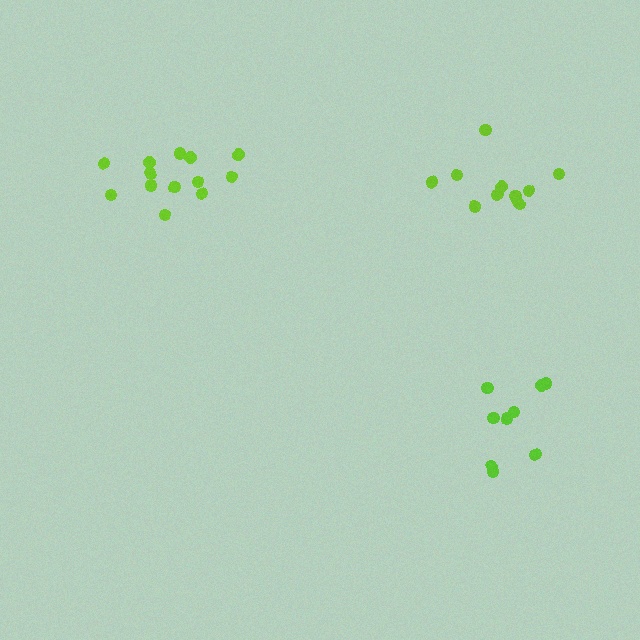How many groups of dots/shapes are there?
There are 3 groups.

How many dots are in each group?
Group 1: 13 dots, Group 2: 9 dots, Group 3: 11 dots (33 total).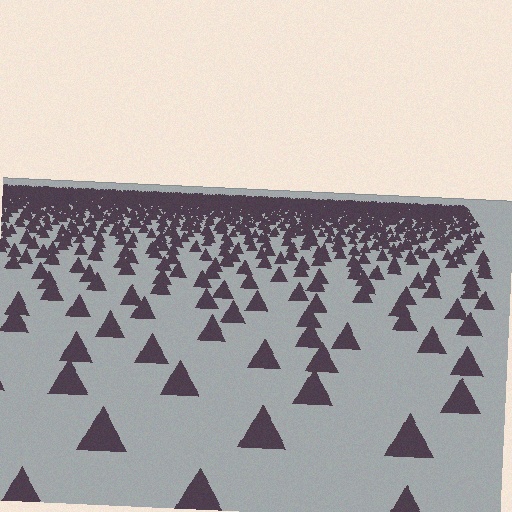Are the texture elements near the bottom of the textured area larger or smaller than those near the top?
Larger. Near the bottom, elements are closer to the viewer and appear at a bigger on-screen size.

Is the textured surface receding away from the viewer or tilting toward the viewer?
The surface is receding away from the viewer. Texture elements get smaller and denser toward the top.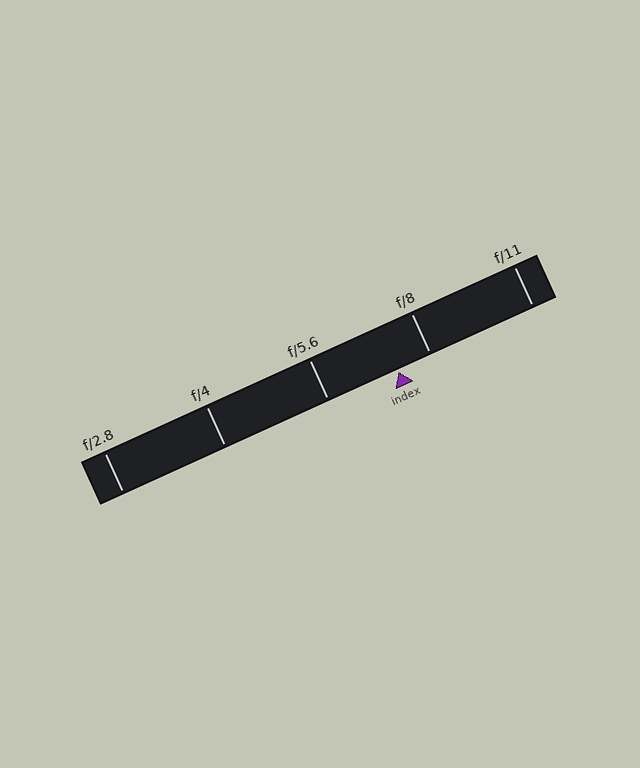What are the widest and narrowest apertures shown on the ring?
The widest aperture shown is f/2.8 and the narrowest is f/11.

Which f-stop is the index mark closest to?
The index mark is closest to f/8.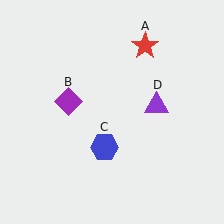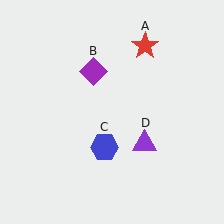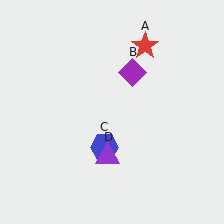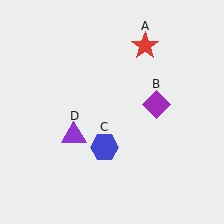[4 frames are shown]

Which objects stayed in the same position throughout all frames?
Red star (object A) and blue hexagon (object C) remained stationary.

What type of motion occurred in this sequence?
The purple diamond (object B), purple triangle (object D) rotated clockwise around the center of the scene.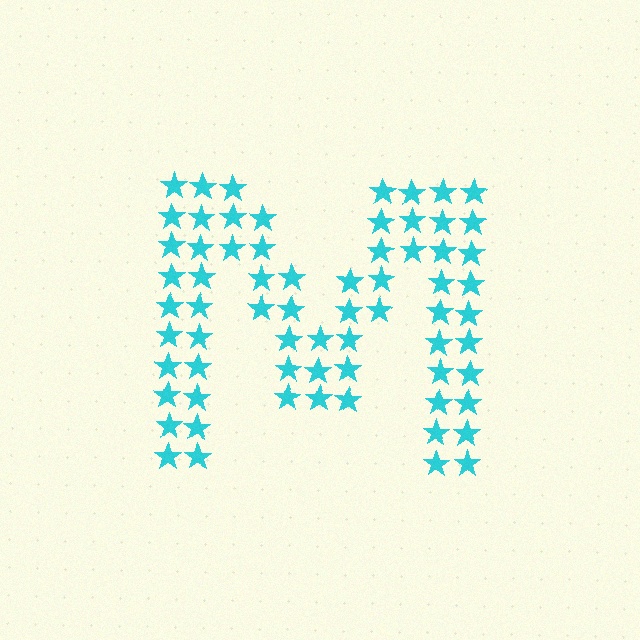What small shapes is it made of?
It is made of small stars.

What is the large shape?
The large shape is the letter M.